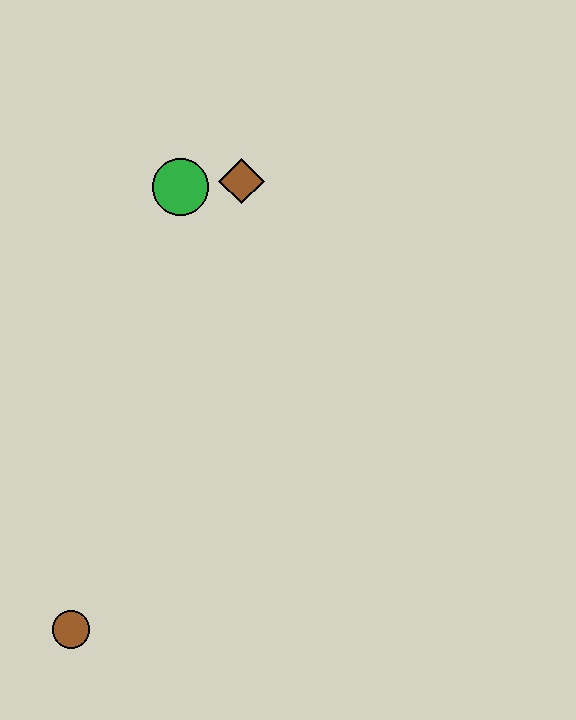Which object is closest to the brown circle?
The green circle is closest to the brown circle.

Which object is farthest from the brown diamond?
The brown circle is farthest from the brown diamond.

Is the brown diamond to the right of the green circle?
Yes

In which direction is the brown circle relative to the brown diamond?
The brown circle is below the brown diamond.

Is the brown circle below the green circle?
Yes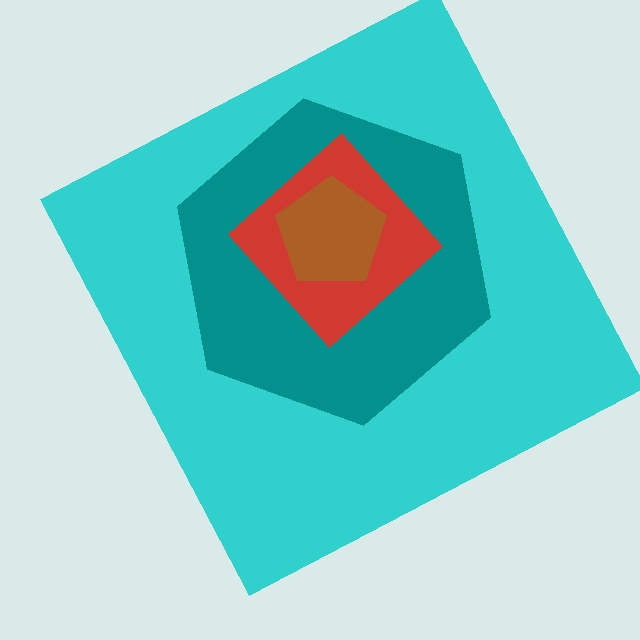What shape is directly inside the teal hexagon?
The red diamond.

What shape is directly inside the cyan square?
The teal hexagon.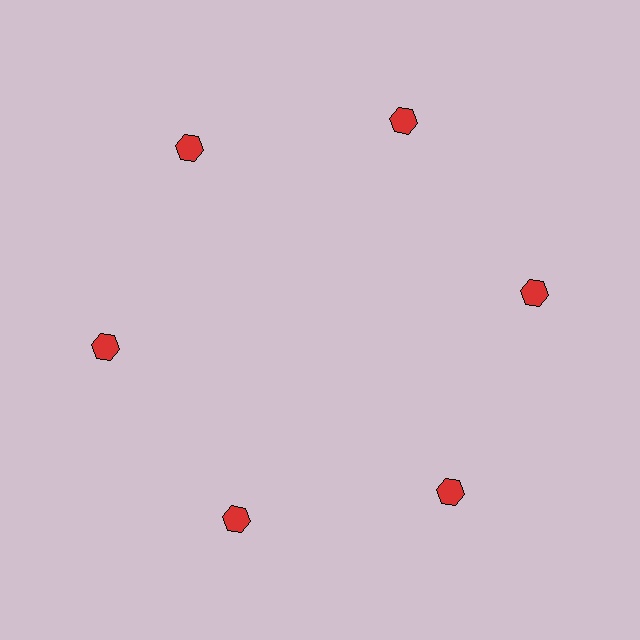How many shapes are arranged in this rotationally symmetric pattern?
There are 6 shapes, arranged in 6 groups of 1.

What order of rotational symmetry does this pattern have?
This pattern has 6-fold rotational symmetry.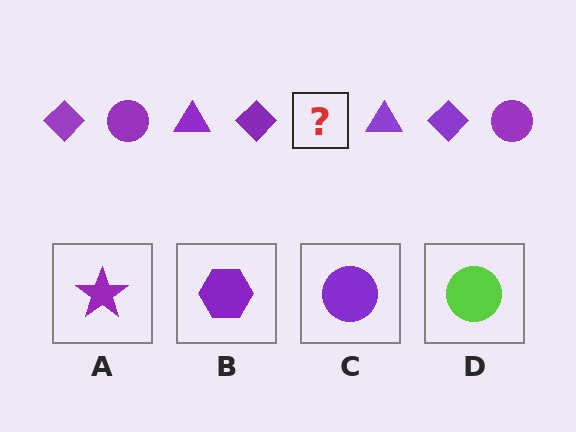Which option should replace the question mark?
Option C.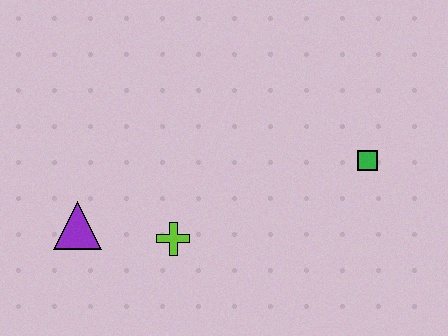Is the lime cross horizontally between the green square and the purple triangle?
Yes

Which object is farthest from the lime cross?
The green square is farthest from the lime cross.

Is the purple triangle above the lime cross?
Yes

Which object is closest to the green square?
The lime cross is closest to the green square.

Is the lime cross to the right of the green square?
No